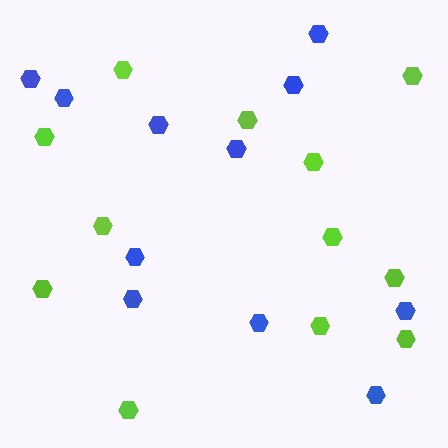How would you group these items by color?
There are 2 groups: one group of blue hexagons (11) and one group of lime hexagons (12).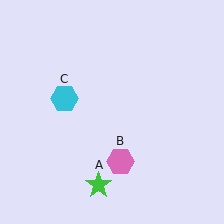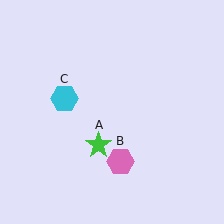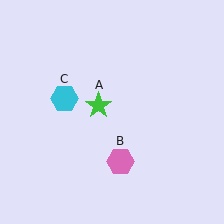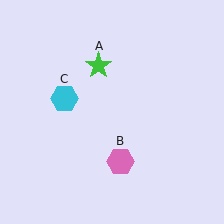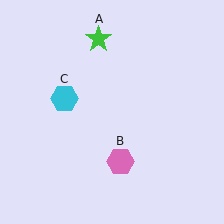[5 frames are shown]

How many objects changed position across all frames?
1 object changed position: green star (object A).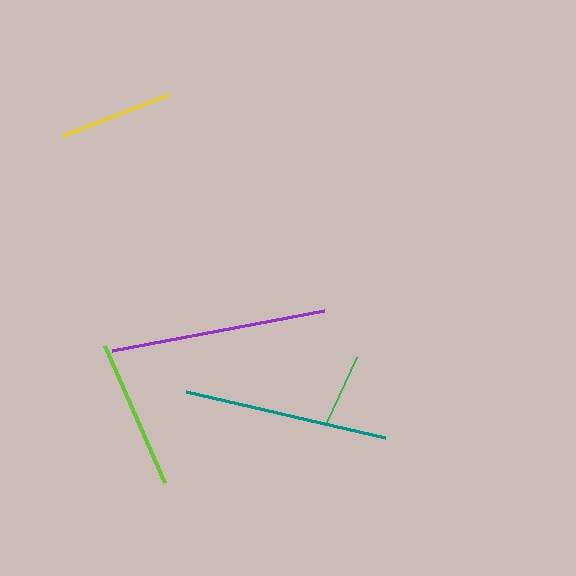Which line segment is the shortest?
The green line is the shortest at approximately 71 pixels.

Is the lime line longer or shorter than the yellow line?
The lime line is longer than the yellow line.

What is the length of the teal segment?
The teal segment is approximately 204 pixels long.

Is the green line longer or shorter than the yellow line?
The yellow line is longer than the green line.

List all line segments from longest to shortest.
From longest to shortest: purple, teal, lime, yellow, green.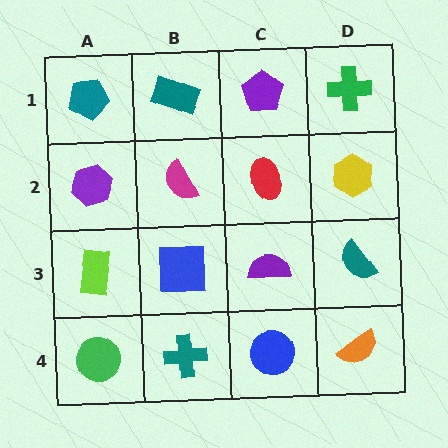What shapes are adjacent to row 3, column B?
A magenta semicircle (row 2, column B), a teal cross (row 4, column B), a lime rectangle (row 3, column A), a purple semicircle (row 3, column C).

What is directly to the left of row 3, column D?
A purple semicircle.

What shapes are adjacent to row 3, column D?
A yellow hexagon (row 2, column D), an orange semicircle (row 4, column D), a purple semicircle (row 3, column C).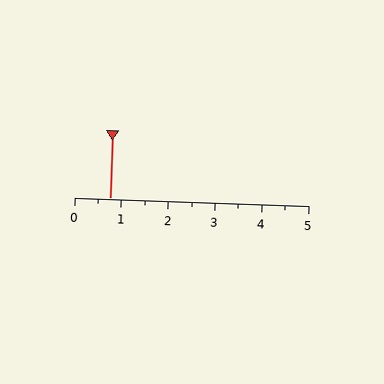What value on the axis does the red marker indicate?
The marker indicates approximately 0.8.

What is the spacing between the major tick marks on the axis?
The major ticks are spaced 1 apart.